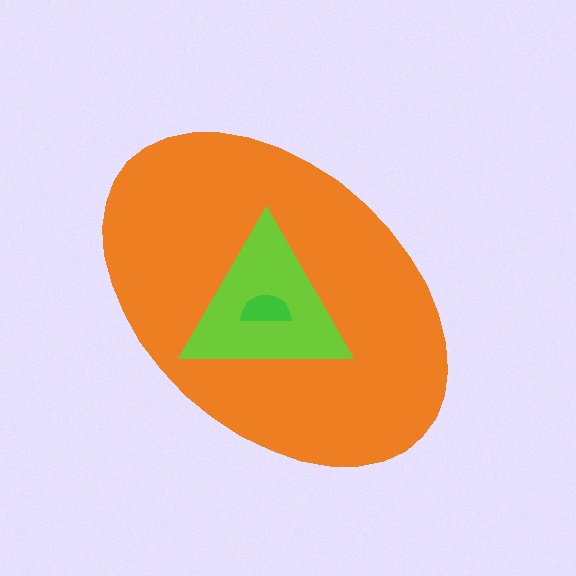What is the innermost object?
The green semicircle.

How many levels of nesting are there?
3.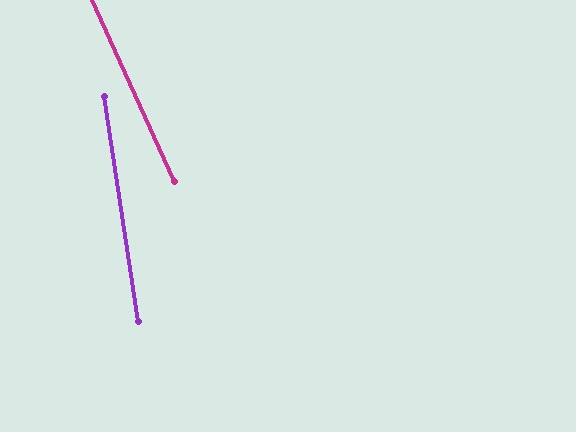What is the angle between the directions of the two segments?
Approximately 16 degrees.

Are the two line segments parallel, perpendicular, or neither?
Neither parallel nor perpendicular — they differ by about 16°.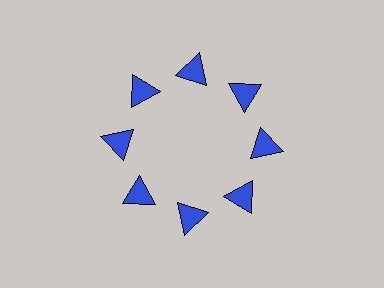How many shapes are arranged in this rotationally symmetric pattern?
There are 8 shapes, arranged in 8 groups of 1.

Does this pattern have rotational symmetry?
Yes, this pattern has 8-fold rotational symmetry. It looks the same after rotating 45 degrees around the center.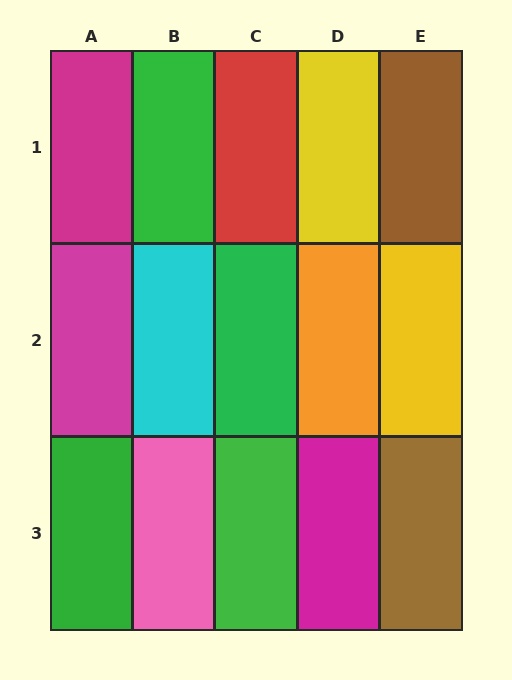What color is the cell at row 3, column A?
Green.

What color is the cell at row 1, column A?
Magenta.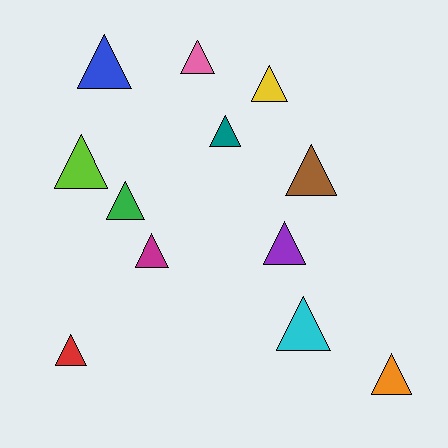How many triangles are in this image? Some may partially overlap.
There are 12 triangles.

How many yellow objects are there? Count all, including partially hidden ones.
There is 1 yellow object.